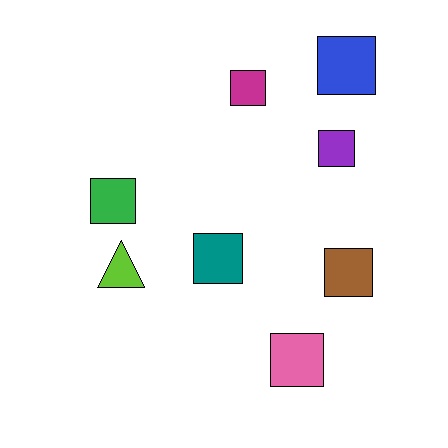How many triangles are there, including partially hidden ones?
There is 1 triangle.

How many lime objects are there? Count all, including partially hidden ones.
There is 1 lime object.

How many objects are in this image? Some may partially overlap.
There are 8 objects.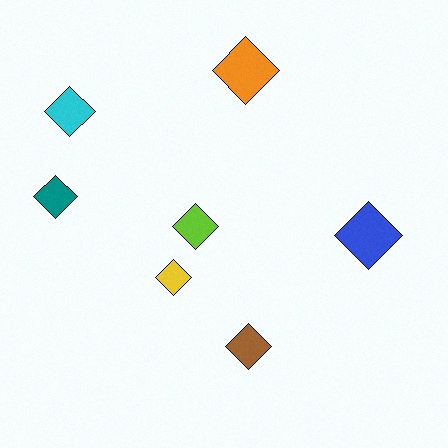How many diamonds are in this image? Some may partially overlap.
There are 7 diamonds.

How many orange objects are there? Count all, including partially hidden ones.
There is 1 orange object.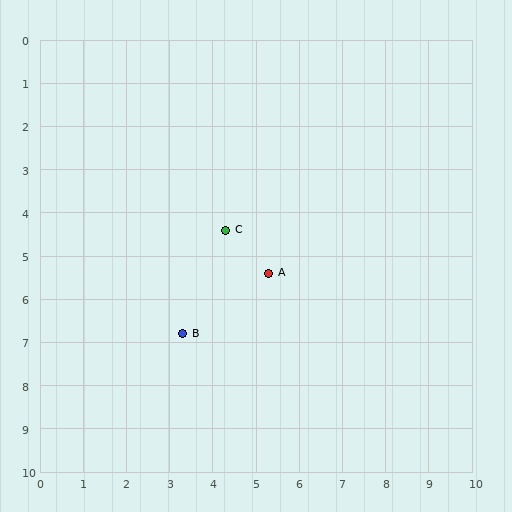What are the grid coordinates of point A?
Point A is at approximately (5.3, 5.4).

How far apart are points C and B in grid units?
Points C and B are about 2.6 grid units apart.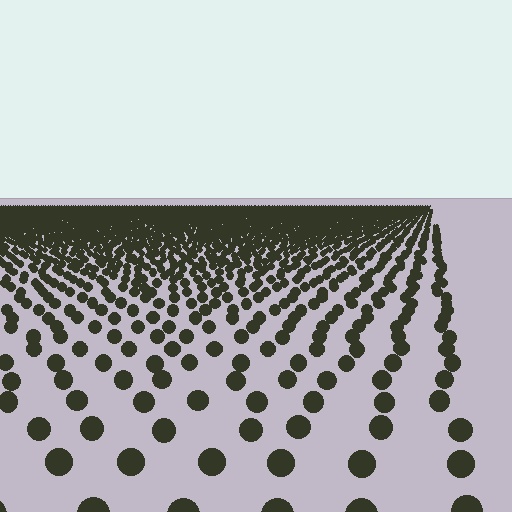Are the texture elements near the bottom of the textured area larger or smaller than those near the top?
Larger. Near the bottom, elements are closer to the viewer and appear at a bigger on-screen size.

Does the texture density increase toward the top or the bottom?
Density increases toward the top.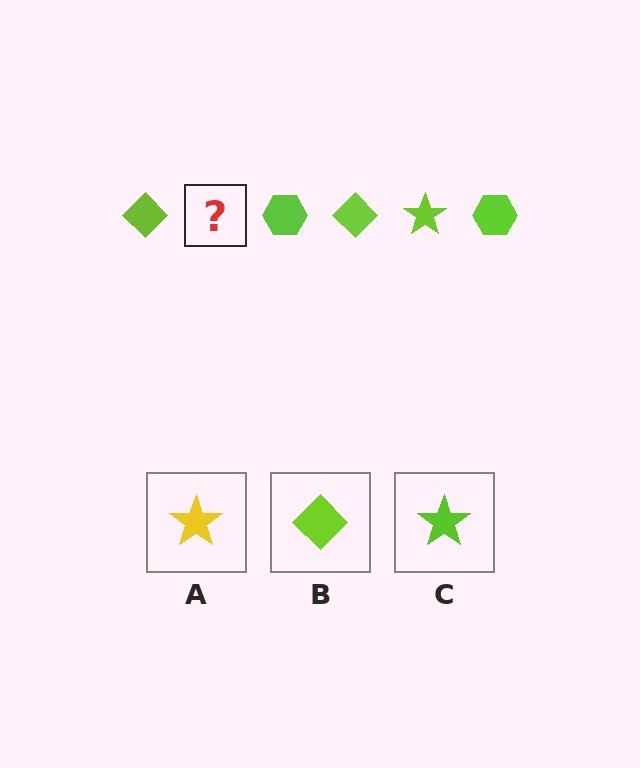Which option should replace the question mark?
Option C.